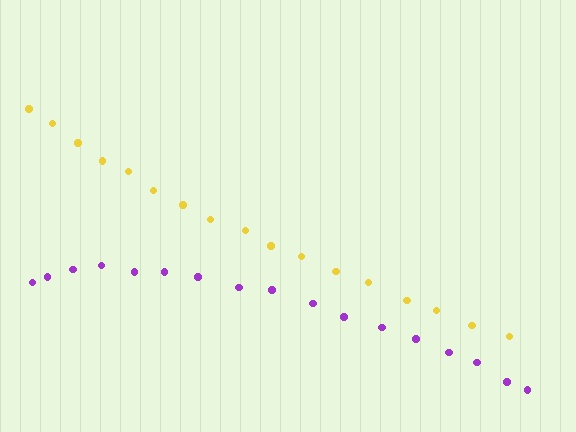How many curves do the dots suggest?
There are 2 distinct paths.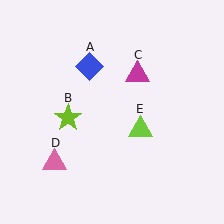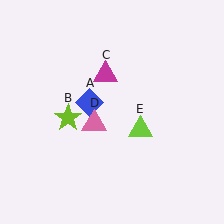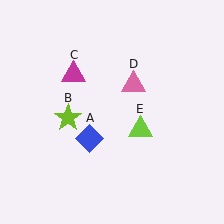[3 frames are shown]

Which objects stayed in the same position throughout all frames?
Lime star (object B) and lime triangle (object E) remained stationary.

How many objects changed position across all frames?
3 objects changed position: blue diamond (object A), magenta triangle (object C), pink triangle (object D).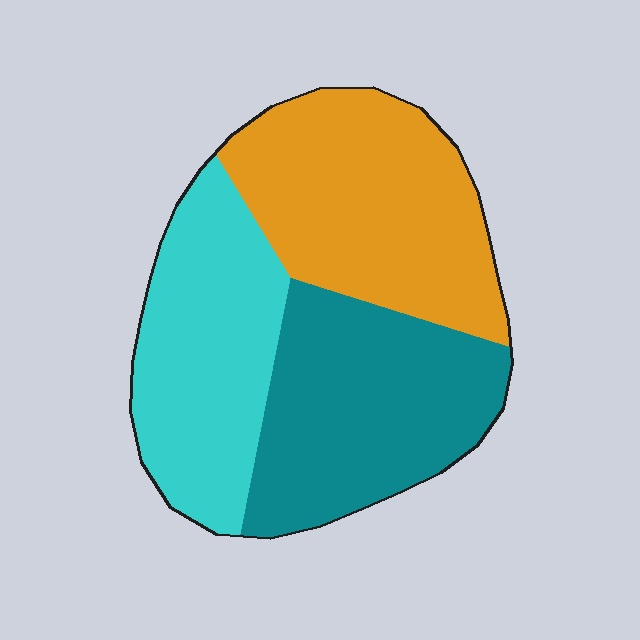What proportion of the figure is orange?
Orange covers about 35% of the figure.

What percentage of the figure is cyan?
Cyan takes up about one third (1/3) of the figure.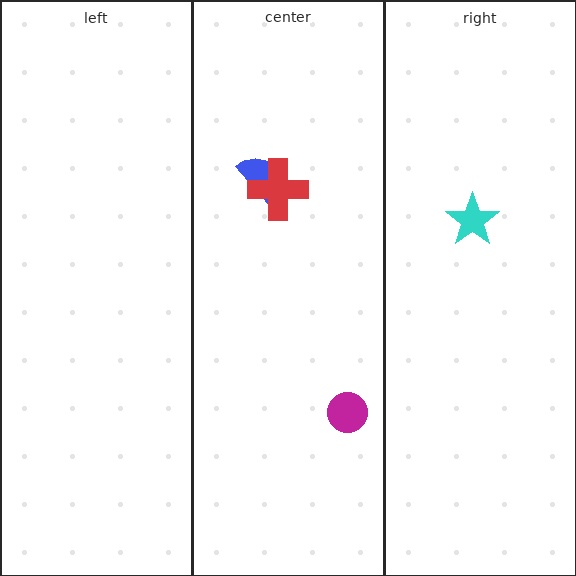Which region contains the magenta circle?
The center region.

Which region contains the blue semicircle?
The center region.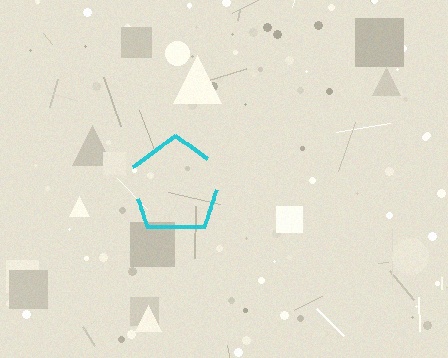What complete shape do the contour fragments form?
The contour fragments form a pentagon.